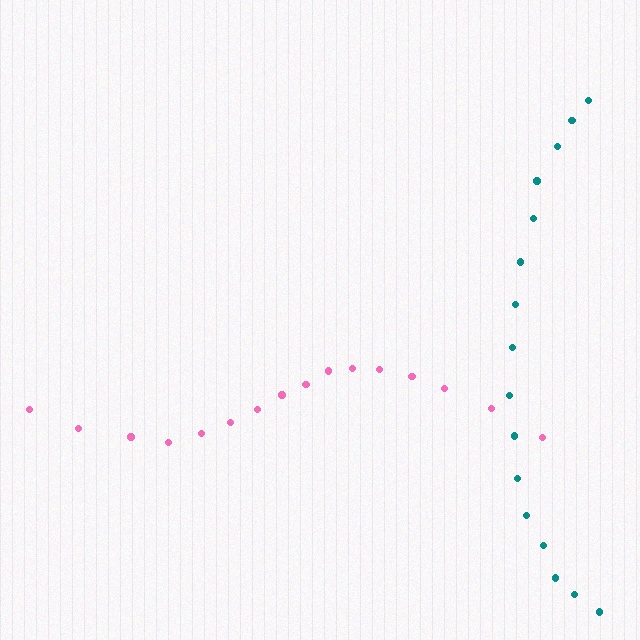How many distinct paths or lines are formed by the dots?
There are 2 distinct paths.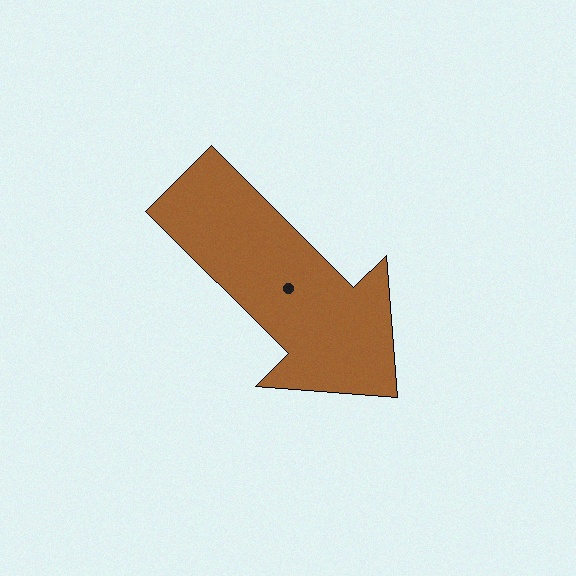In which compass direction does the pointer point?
Southeast.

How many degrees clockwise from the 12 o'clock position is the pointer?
Approximately 135 degrees.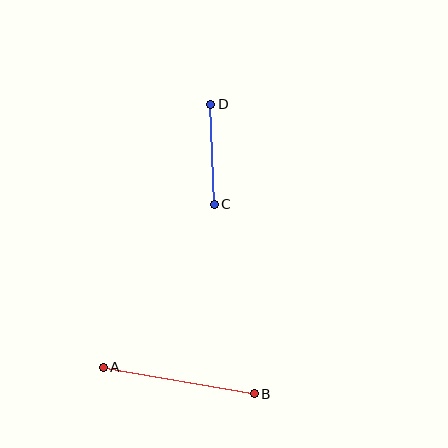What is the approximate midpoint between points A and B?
The midpoint is at approximately (179, 381) pixels.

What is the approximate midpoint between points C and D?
The midpoint is at approximately (212, 154) pixels.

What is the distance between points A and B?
The distance is approximately 153 pixels.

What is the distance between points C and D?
The distance is approximately 100 pixels.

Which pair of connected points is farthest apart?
Points A and B are farthest apart.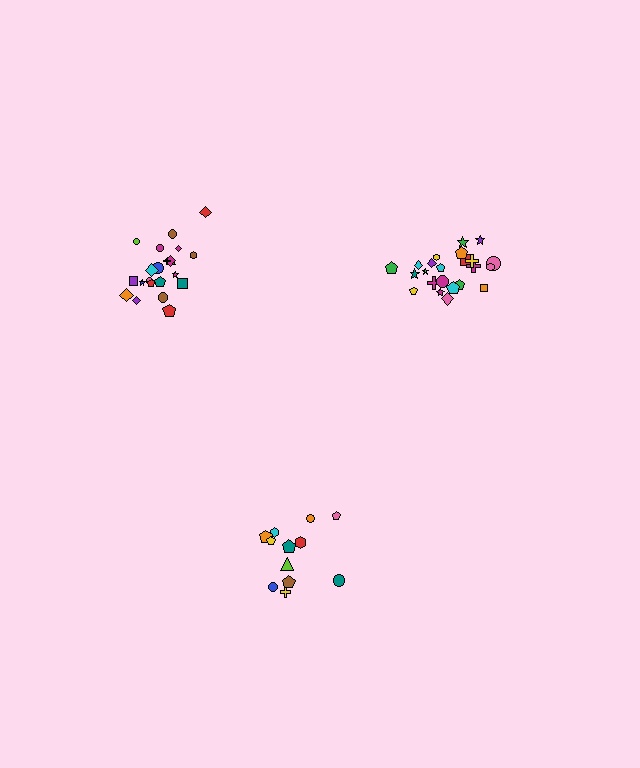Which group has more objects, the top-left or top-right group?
The top-right group.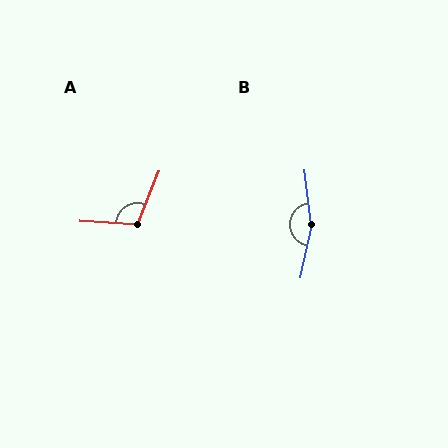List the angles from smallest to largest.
A (109°), B (161°).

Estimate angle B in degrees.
Approximately 161 degrees.